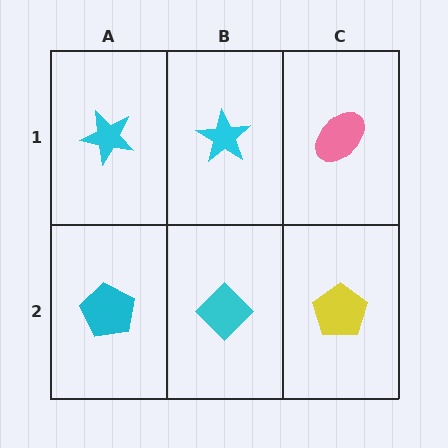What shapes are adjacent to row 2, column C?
A pink ellipse (row 1, column C), a cyan diamond (row 2, column B).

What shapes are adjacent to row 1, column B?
A cyan diamond (row 2, column B), a cyan star (row 1, column A), a pink ellipse (row 1, column C).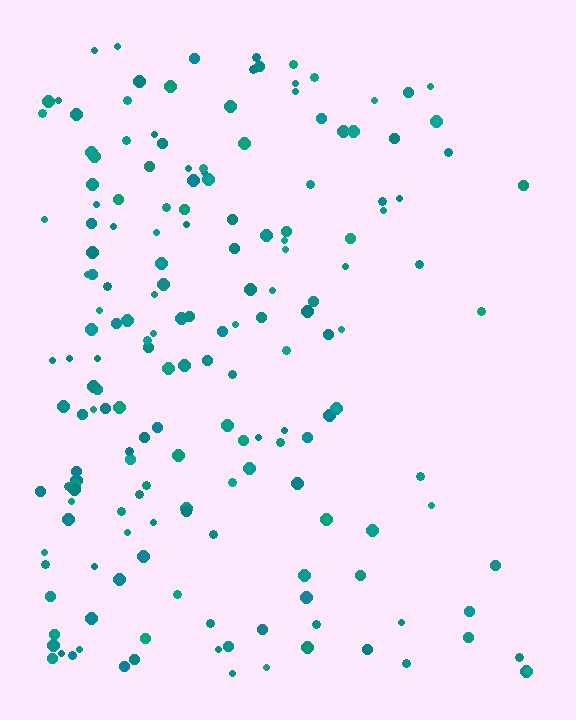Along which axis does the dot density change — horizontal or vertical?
Horizontal.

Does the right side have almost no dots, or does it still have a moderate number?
Still a moderate number, just noticeably fewer than the left.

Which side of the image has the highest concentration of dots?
The left.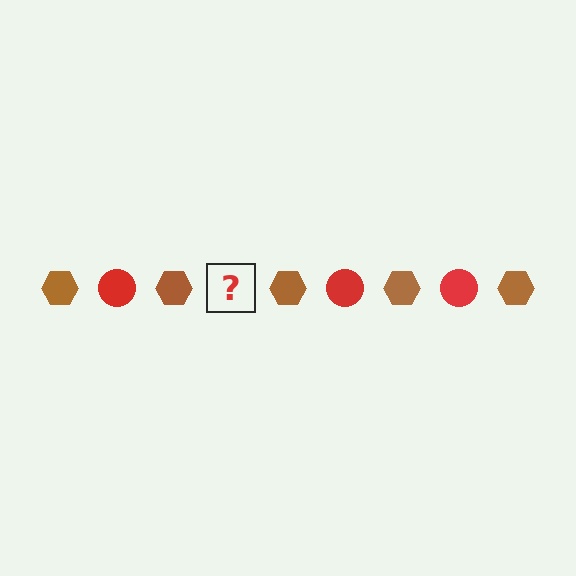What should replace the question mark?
The question mark should be replaced with a red circle.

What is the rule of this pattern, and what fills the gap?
The rule is that the pattern alternates between brown hexagon and red circle. The gap should be filled with a red circle.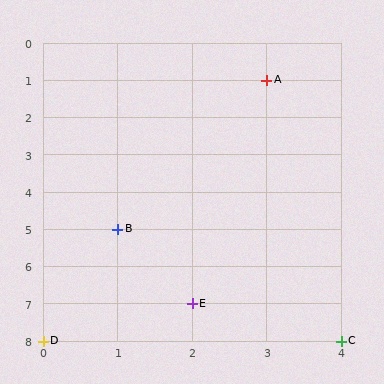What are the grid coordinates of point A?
Point A is at grid coordinates (3, 1).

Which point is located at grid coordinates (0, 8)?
Point D is at (0, 8).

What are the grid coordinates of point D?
Point D is at grid coordinates (0, 8).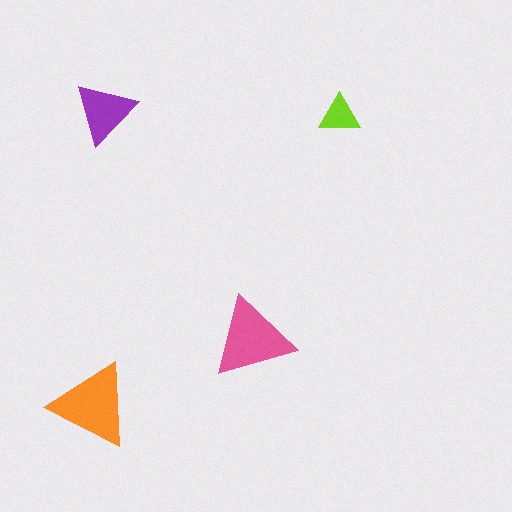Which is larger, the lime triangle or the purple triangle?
The purple one.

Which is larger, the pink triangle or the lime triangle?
The pink one.